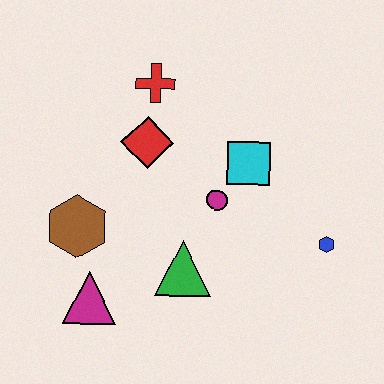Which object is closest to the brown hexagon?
The magenta triangle is closest to the brown hexagon.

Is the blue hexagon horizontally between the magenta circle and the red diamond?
No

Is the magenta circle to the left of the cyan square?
Yes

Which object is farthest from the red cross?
The blue hexagon is farthest from the red cross.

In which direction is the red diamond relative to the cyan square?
The red diamond is to the left of the cyan square.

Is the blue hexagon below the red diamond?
Yes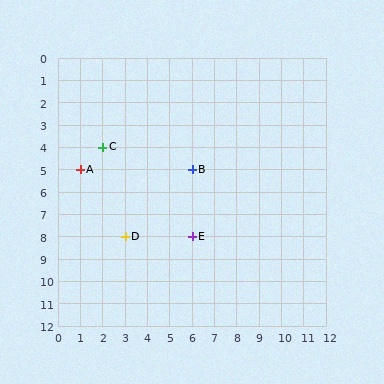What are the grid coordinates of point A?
Point A is at grid coordinates (1, 5).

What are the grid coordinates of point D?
Point D is at grid coordinates (3, 8).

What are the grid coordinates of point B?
Point B is at grid coordinates (6, 5).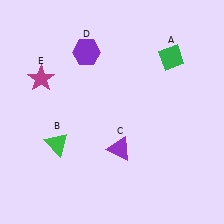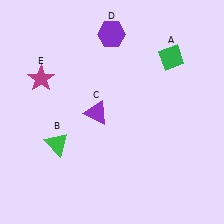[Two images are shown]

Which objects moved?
The objects that moved are: the purple triangle (C), the purple hexagon (D).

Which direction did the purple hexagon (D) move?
The purple hexagon (D) moved right.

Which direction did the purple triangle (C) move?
The purple triangle (C) moved up.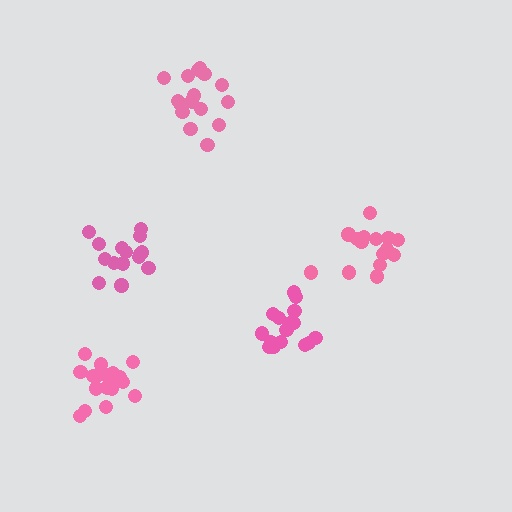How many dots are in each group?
Group 1: 18 dots, Group 2: 16 dots, Group 3: 17 dots, Group 4: 15 dots, Group 5: 15 dots (81 total).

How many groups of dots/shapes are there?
There are 5 groups.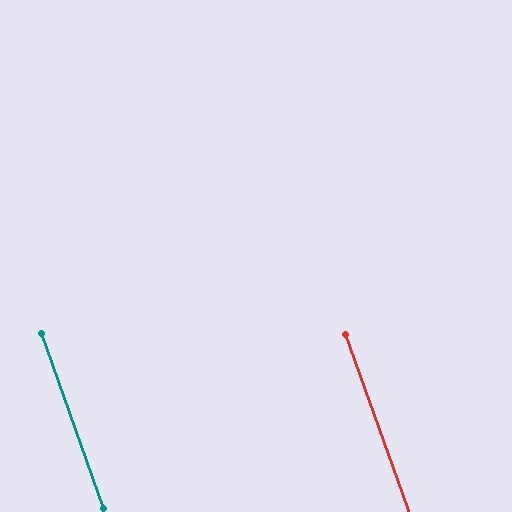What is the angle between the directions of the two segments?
Approximately 0 degrees.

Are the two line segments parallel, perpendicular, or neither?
Parallel — their directions differ by only 0.2°.